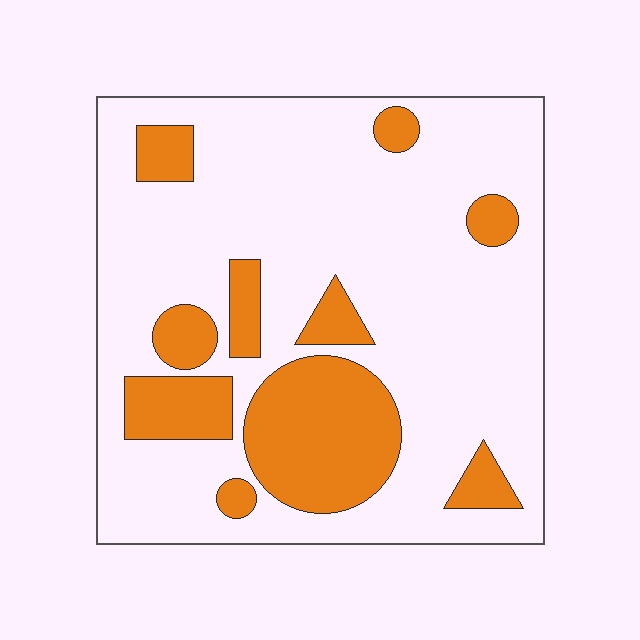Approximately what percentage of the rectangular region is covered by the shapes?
Approximately 25%.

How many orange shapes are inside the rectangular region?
10.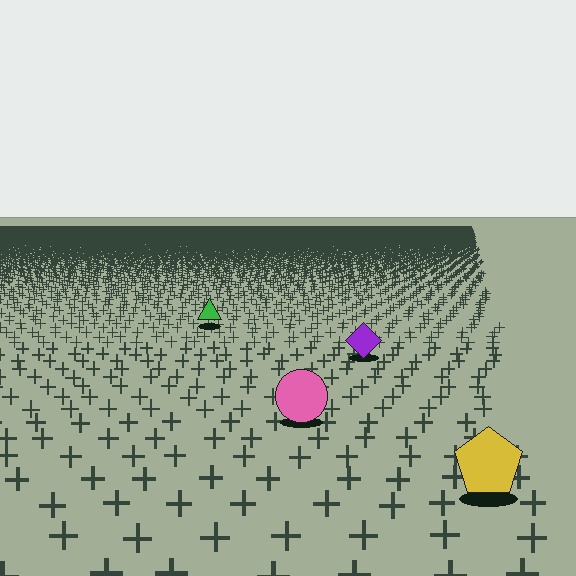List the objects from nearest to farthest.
From nearest to farthest: the yellow pentagon, the pink circle, the purple diamond, the green triangle.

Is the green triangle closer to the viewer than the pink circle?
No. The pink circle is closer — you can tell from the texture gradient: the ground texture is coarser near it.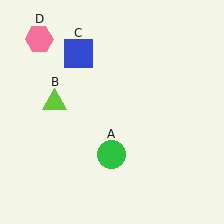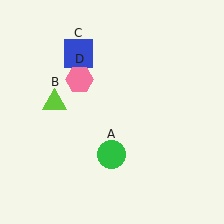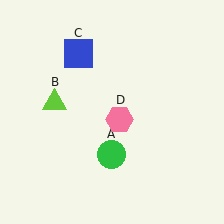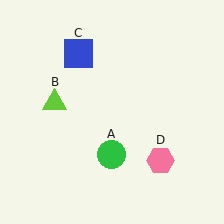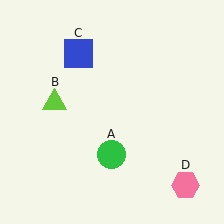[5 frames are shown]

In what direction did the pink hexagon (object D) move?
The pink hexagon (object D) moved down and to the right.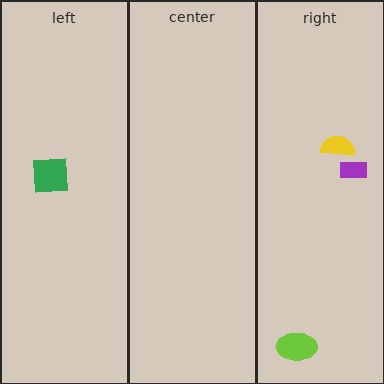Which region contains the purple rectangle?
The right region.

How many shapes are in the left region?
1.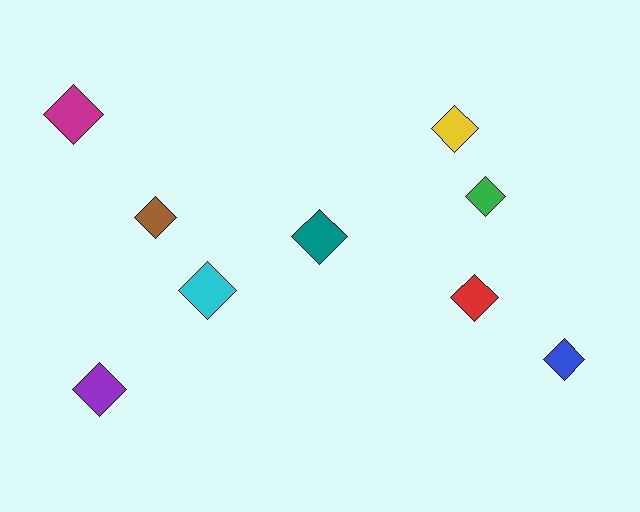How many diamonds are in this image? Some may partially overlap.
There are 9 diamonds.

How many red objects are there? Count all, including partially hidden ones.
There is 1 red object.